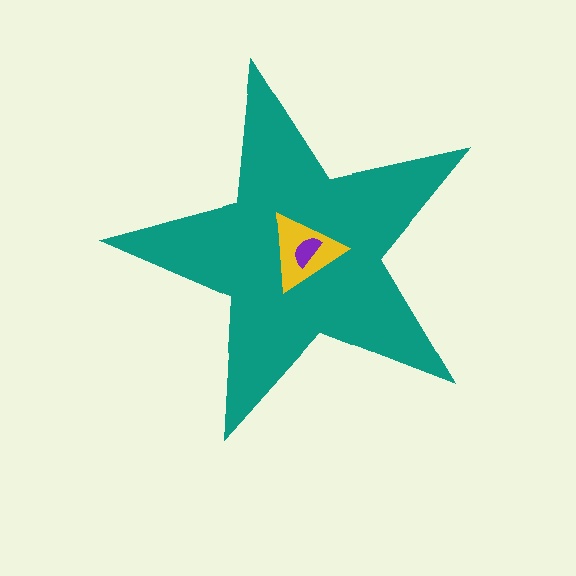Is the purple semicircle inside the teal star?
Yes.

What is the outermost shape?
The teal star.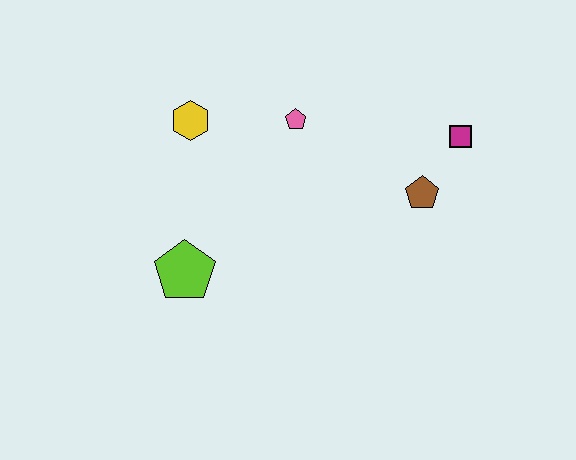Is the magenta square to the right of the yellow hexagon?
Yes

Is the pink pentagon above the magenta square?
Yes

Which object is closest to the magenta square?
The brown pentagon is closest to the magenta square.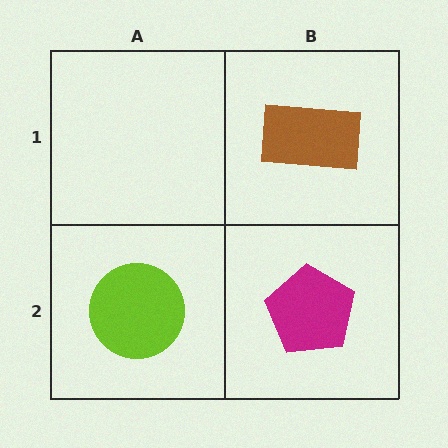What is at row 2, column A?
A lime circle.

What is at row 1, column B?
A brown rectangle.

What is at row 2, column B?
A magenta pentagon.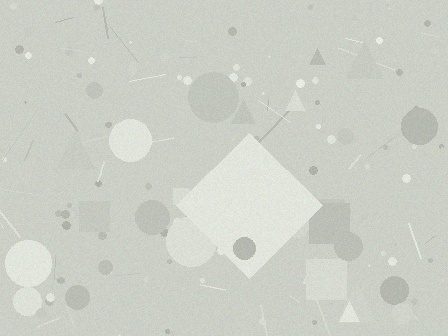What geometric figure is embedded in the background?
A diamond is embedded in the background.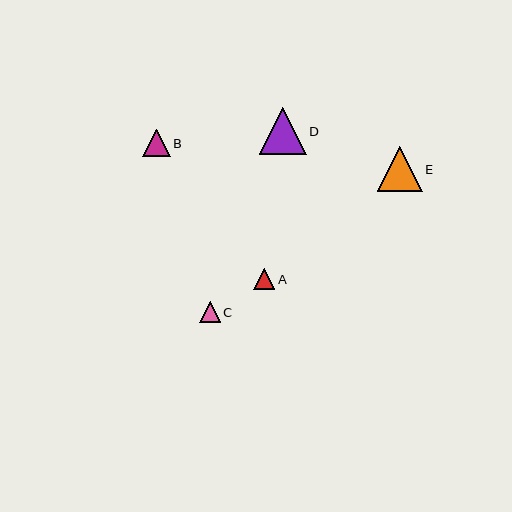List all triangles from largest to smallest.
From largest to smallest: D, E, B, A, C.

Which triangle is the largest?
Triangle D is the largest with a size of approximately 47 pixels.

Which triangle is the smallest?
Triangle C is the smallest with a size of approximately 21 pixels.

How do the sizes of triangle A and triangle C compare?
Triangle A and triangle C are approximately the same size.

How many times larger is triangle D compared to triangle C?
Triangle D is approximately 2.3 times the size of triangle C.